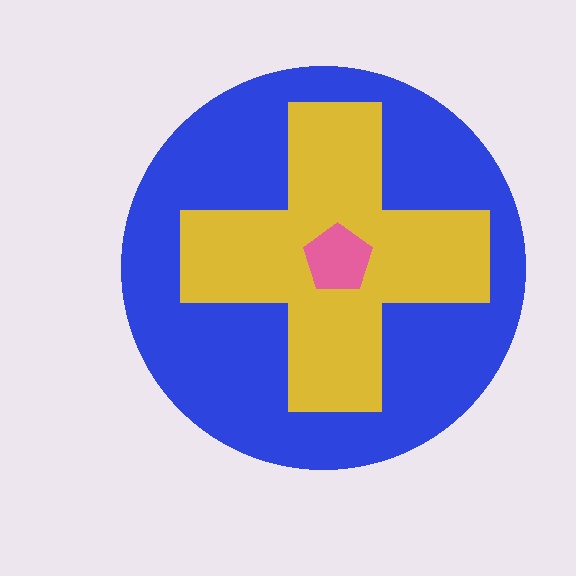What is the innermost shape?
The pink pentagon.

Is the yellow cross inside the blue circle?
Yes.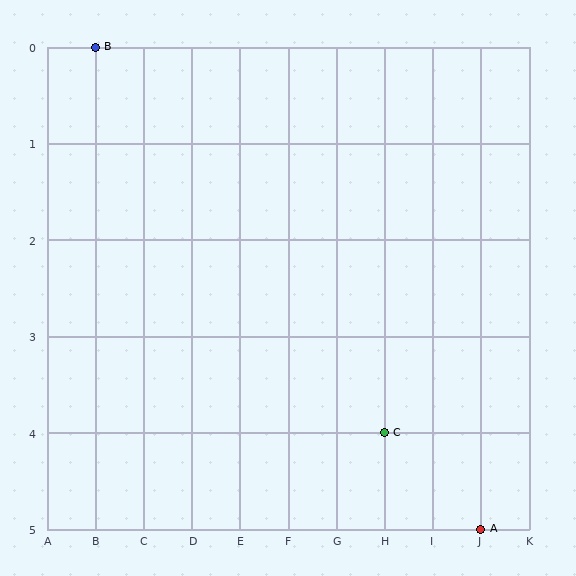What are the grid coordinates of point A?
Point A is at grid coordinates (J, 5).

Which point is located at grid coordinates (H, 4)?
Point C is at (H, 4).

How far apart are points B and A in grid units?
Points B and A are 8 columns and 5 rows apart (about 9.4 grid units diagonally).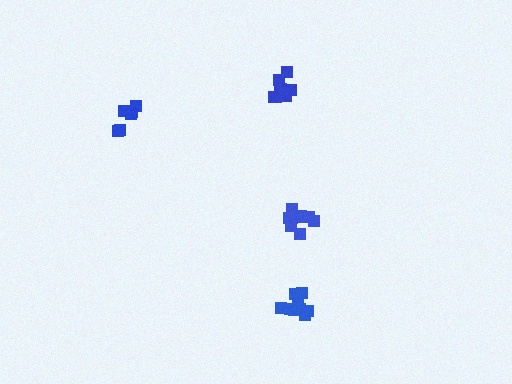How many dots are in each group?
Group 1: 9 dots, Group 2: 8 dots, Group 3: 6 dots, Group 4: 10 dots (33 total).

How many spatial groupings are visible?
There are 4 spatial groupings.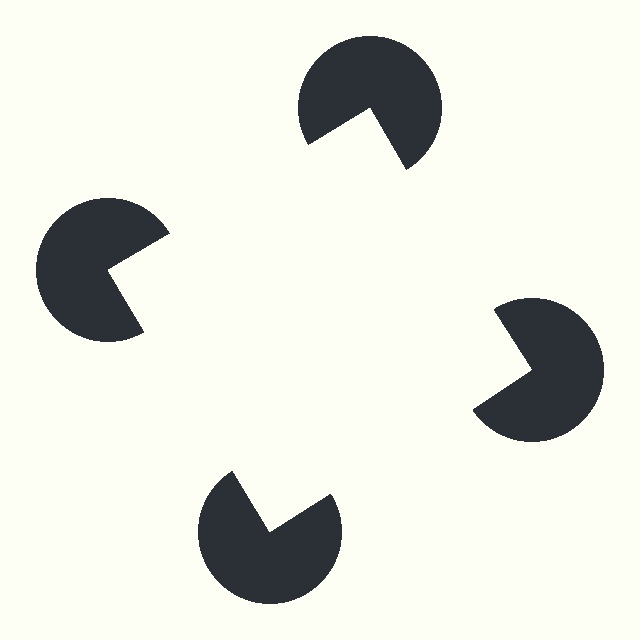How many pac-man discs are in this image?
There are 4 — one at each vertex of the illusory square.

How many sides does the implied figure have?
4 sides.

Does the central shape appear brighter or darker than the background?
It typically appears slightly brighter than the background, even though no actual brightness change is drawn.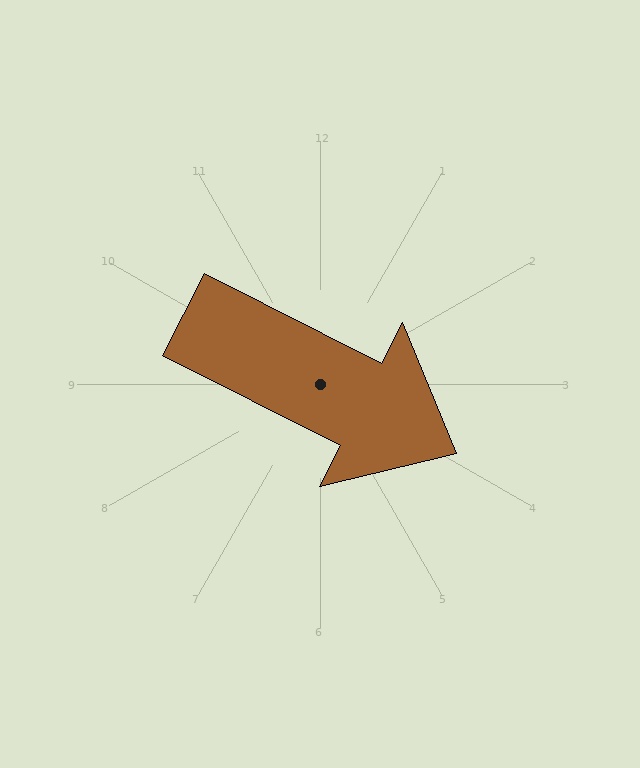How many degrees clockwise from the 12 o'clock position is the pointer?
Approximately 117 degrees.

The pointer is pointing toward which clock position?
Roughly 4 o'clock.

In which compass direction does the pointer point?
Southeast.